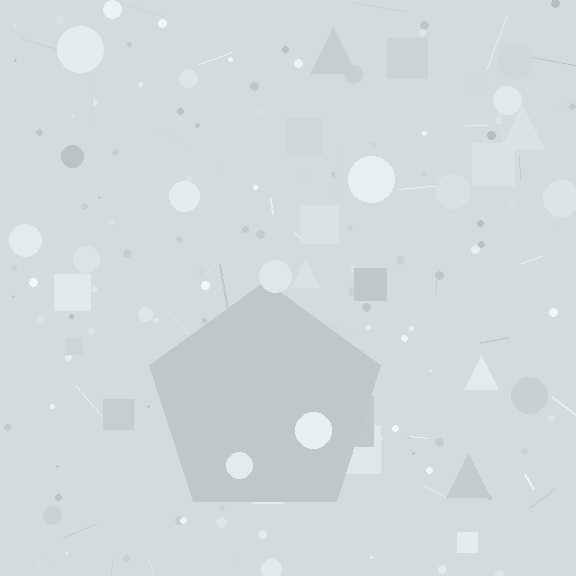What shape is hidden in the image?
A pentagon is hidden in the image.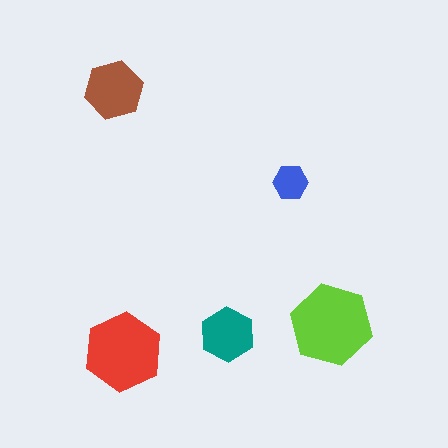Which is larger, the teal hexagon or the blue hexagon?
The teal one.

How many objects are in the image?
There are 5 objects in the image.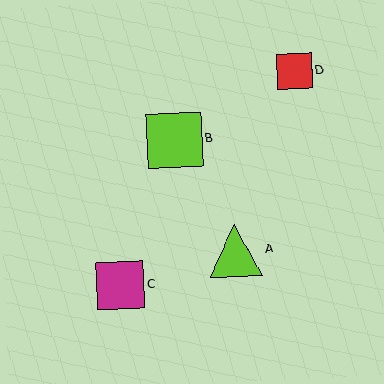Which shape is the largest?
The lime square (labeled B) is the largest.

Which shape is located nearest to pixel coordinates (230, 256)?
The lime triangle (labeled A) at (235, 250) is nearest to that location.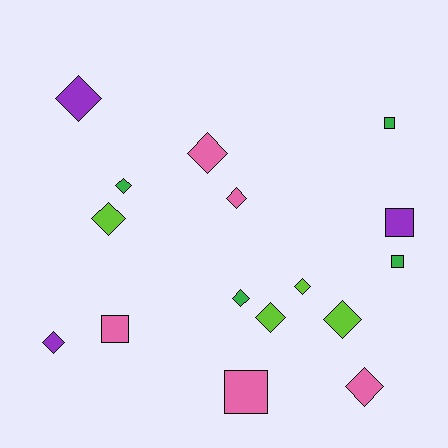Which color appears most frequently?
Pink, with 5 objects.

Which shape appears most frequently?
Diamond, with 11 objects.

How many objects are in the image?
There are 16 objects.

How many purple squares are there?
There is 1 purple square.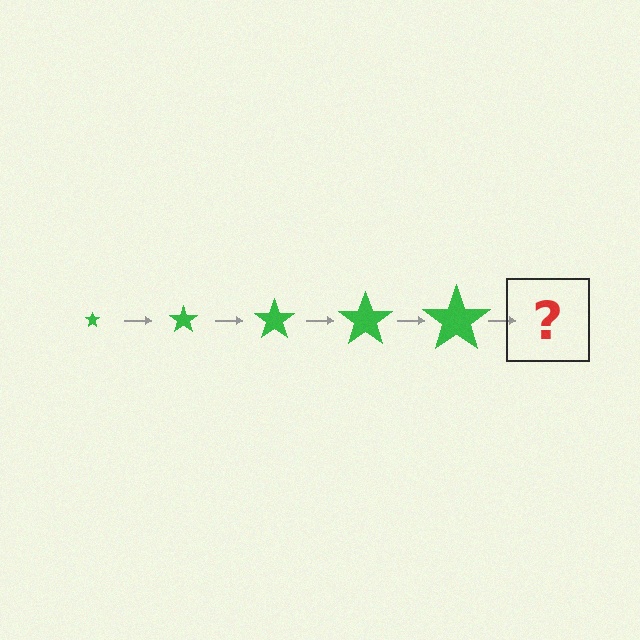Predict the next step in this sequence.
The next step is a green star, larger than the previous one.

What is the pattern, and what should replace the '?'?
The pattern is that the star gets progressively larger each step. The '?' should be a green star, larger than the previous one.